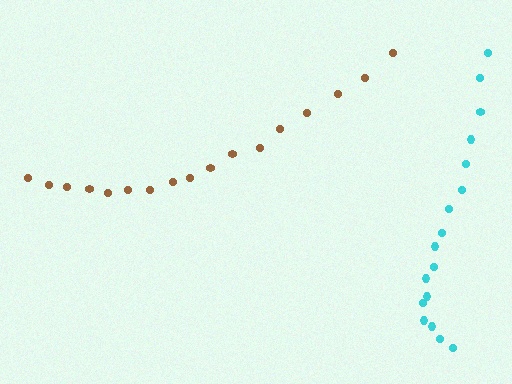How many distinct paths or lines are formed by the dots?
There are 2 distinct paths.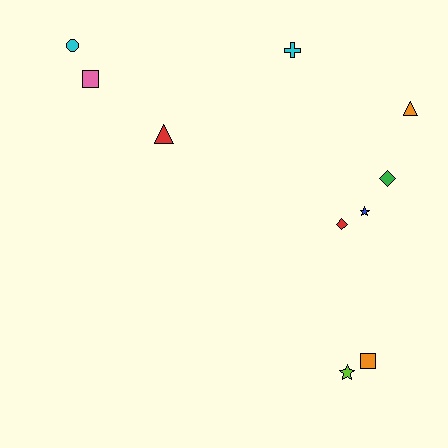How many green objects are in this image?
There is 1 green object.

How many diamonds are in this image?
There are 2 diamonds.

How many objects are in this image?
There are 10 objects.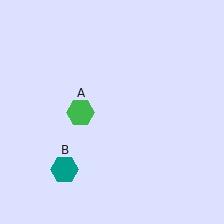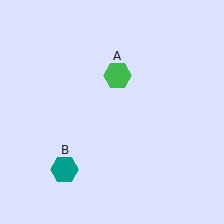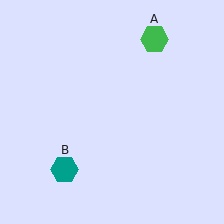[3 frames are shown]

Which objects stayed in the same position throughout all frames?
Teal hexagon (object B) remained stationary.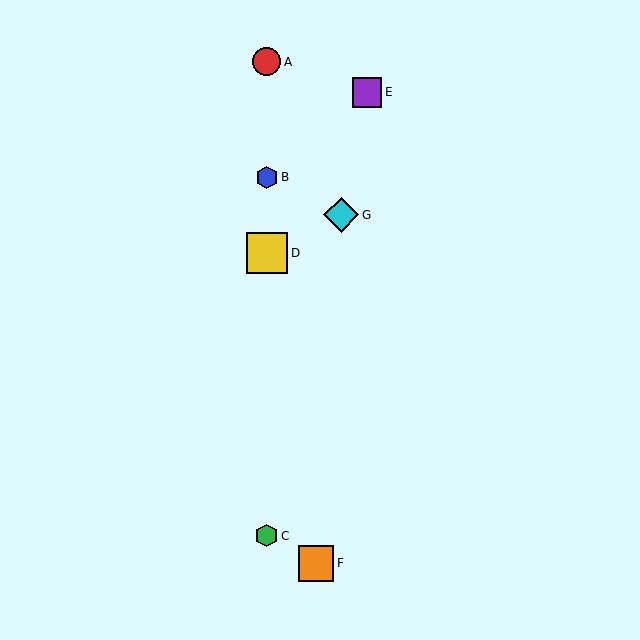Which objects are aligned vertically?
Objects A, B, C, D are aligned vertically.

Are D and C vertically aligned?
Yes, both are at x≈267.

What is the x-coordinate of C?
Object C is at x≈267.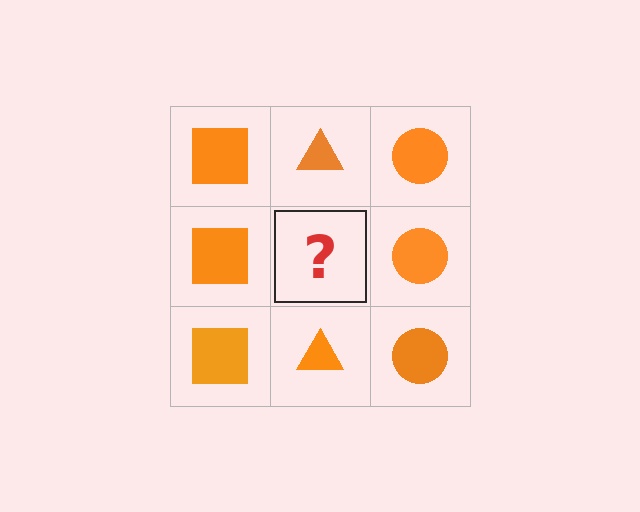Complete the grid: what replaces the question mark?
The question mark should be replaced with an orange triangle.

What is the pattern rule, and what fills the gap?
The rule is that each column has a consistent shape. The gap should be filled with an orange triangle.